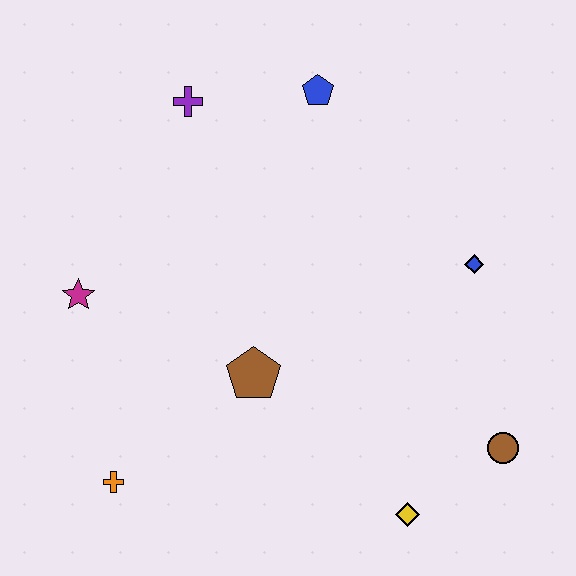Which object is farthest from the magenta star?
The brown circle is farthest from the magenta star.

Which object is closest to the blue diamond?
The brown circle is closest to the blue diamond.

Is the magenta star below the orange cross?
No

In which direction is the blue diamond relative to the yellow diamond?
The blue diamond is above the yellow diamond.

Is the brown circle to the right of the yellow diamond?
Yes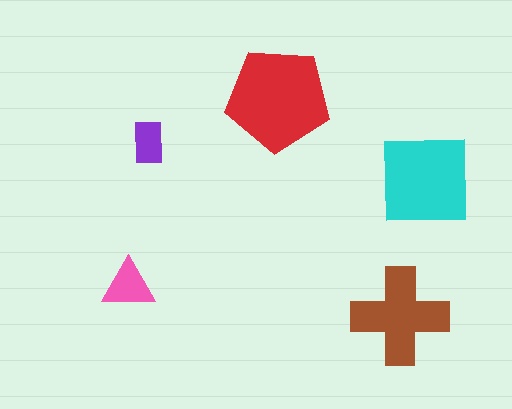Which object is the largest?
The red pentagon.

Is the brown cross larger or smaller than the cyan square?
Smaller.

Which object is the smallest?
The purple rectangle.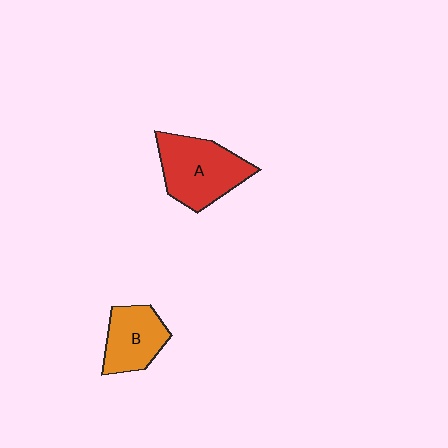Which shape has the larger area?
Shape A (red).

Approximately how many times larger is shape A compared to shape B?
Approximately 1.4 times.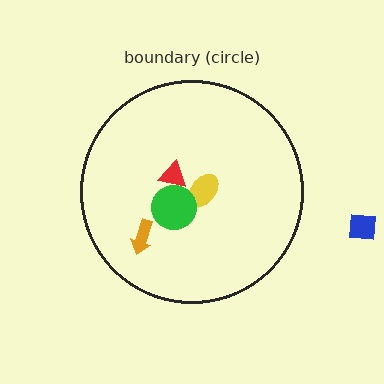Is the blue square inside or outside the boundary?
Outside.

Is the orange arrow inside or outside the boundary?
Inside.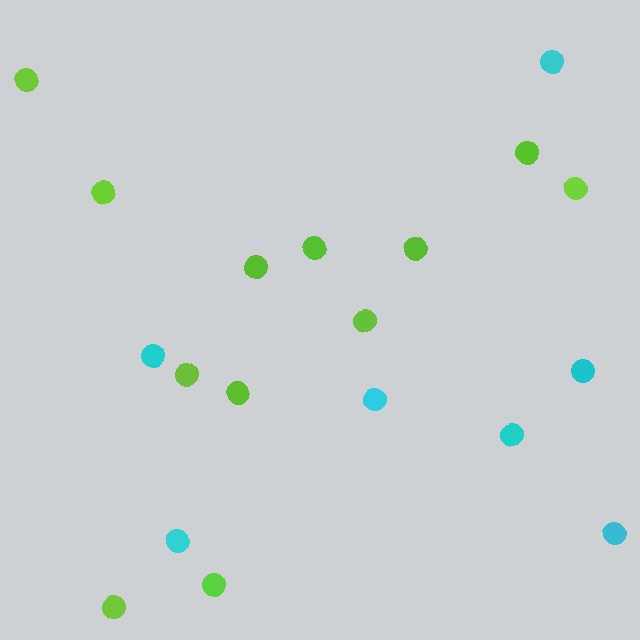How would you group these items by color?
There are 2 groups: one group of cyan circles (7) and one group of lime circles (12).